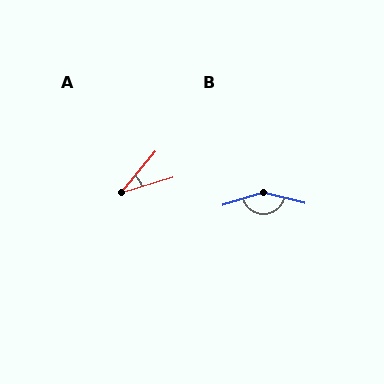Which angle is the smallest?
A, at approximately 34 degrees.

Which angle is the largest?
B, at approximately 148 degrees.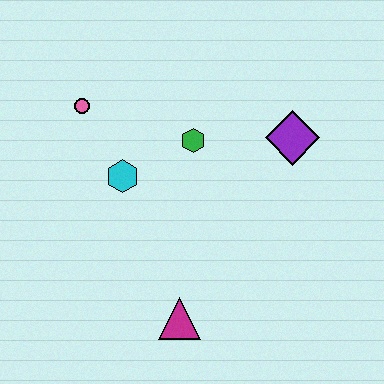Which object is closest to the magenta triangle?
The cyan hexagon is closest to the magenta triangle.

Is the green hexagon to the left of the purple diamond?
Yes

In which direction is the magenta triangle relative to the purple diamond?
The magenta triangle is below the purple diamond.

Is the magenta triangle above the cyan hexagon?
No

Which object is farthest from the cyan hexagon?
The purple diamond is farthest from the cyan hexagon.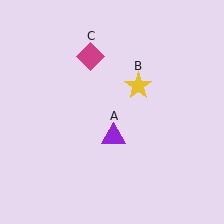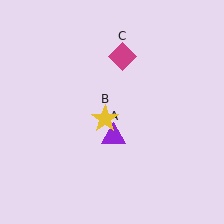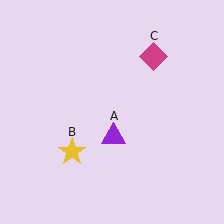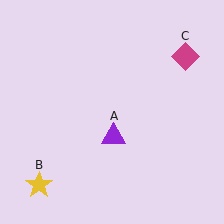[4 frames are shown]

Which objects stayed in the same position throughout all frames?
Purple triangle (object A) remained stationary.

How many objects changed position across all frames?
2 objects changed position: yellow star (object B), magenta diamond (object C).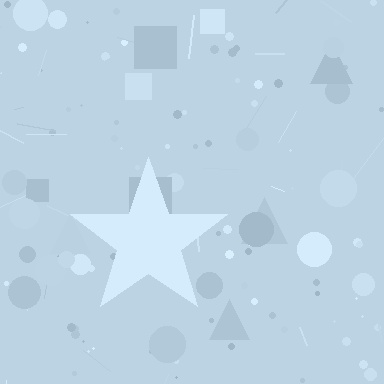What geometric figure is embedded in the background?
A star is embedded in the background.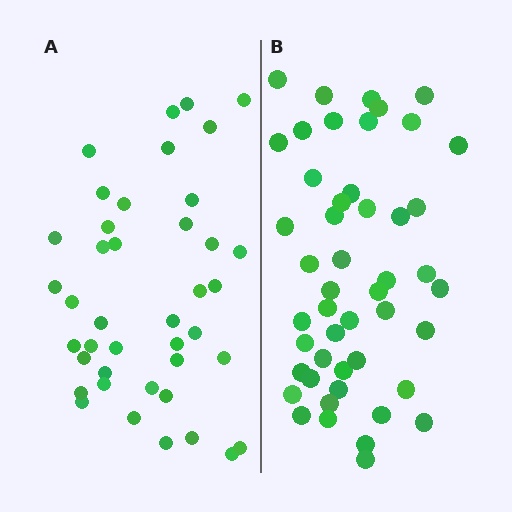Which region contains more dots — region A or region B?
Region B (the right region) has more dots.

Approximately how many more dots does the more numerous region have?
Region B has roughly 8 or so more dots than region A.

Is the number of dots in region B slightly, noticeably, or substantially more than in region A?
Region B has only slightly more — the two regions are fairly close. The ratio is roughly 1.2 to 1.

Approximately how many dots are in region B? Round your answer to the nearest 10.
About 50 dots. (The exact count is 48, which rounds to 50.)